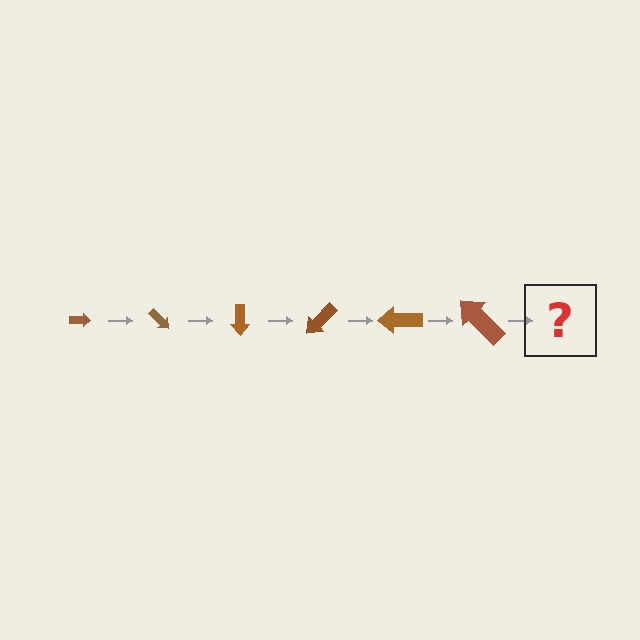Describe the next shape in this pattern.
It should be an arrow, larger than the previous one and rotated 270 degrees from the start.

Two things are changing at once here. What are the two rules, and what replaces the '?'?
The two rules are that the arrow grows larger each step and it rotates 45 degrees each step. The '?' should be an arrow, larger than the previous one and rotated 270 degrees from the start.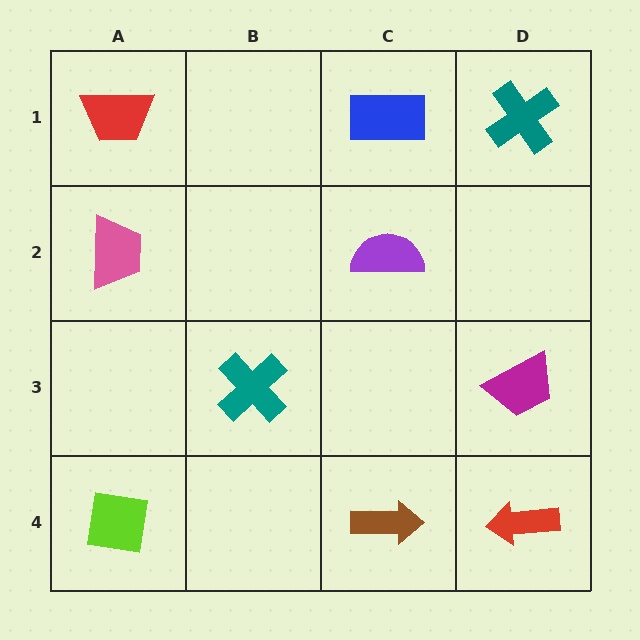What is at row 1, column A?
A red trapezoid.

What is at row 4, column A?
A lime square.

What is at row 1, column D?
A teal cross.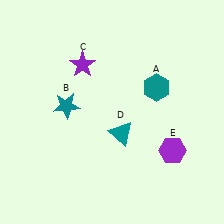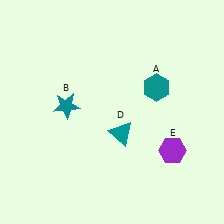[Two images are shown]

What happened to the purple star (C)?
The purple star (C) was removed in Image 2. It was in the top-left area of Image 1.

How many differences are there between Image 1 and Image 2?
There is 1 difference between the two images.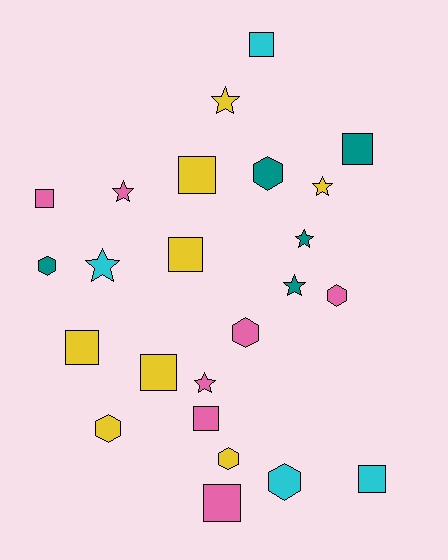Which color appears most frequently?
Yellow, with 8 objects.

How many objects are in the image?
There are 24 objects.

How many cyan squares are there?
There are 2 cyan squares.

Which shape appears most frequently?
Square, with 10 objects.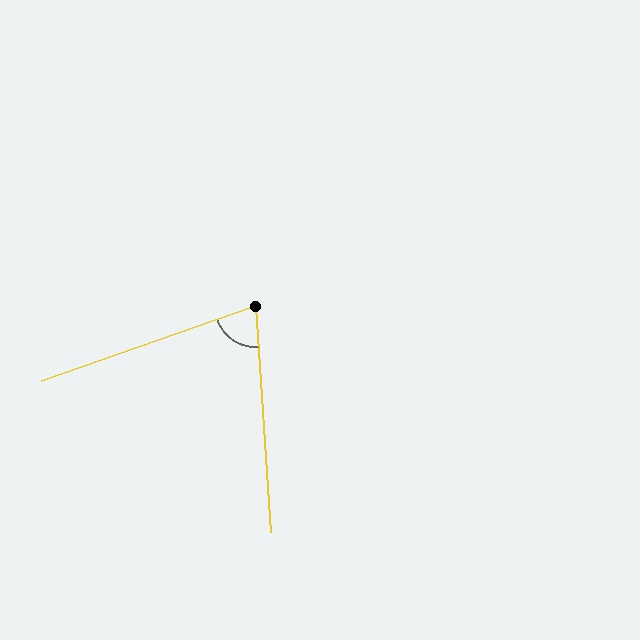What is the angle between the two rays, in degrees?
Approximately 74 degrees.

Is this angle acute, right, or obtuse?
It is acute.